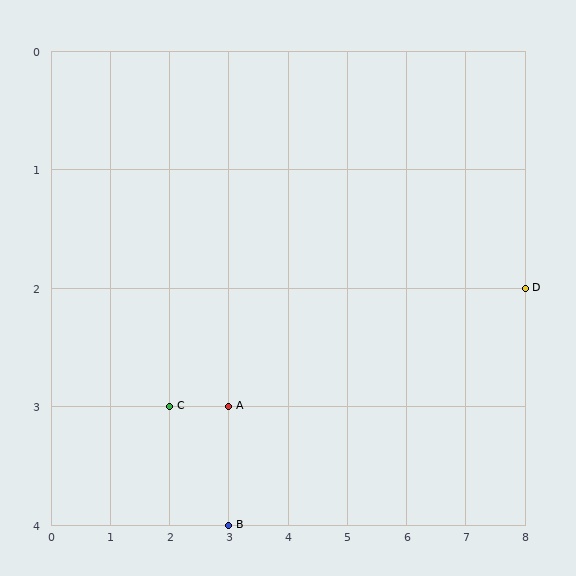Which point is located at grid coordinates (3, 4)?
Point B is at (3, 4).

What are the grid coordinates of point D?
Point D is at grid coordinates (8, 2).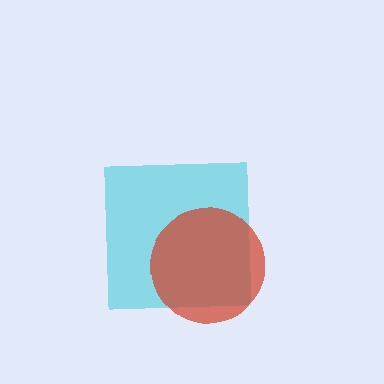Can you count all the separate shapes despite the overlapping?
Yes, there are 2 separate shapes.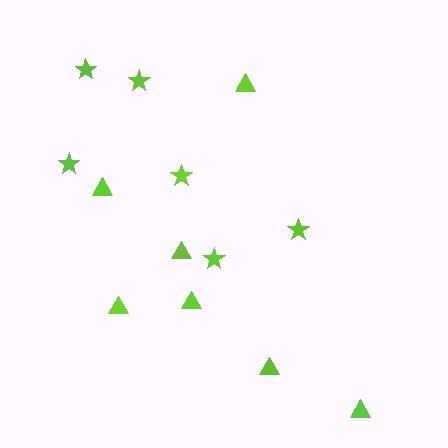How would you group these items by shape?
There are 2 groups: one group of triangles (7) and one group of stars (6).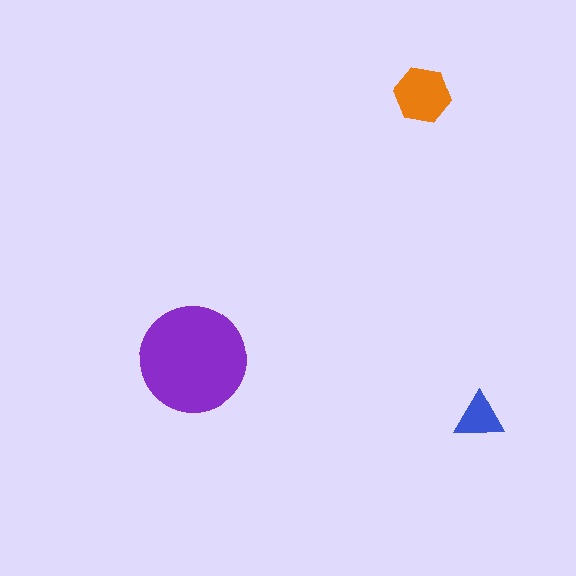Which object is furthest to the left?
The purple circle is leftmost.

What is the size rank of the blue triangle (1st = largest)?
3rd.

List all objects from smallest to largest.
The blue triangle, the orange hexagon, the purple circle.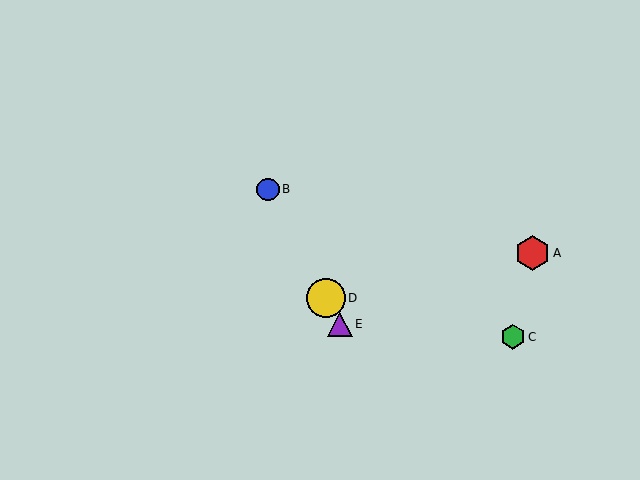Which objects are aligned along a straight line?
Objects B, D, E are aligned along a straight line.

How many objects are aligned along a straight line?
3 objects (B, D, E) are aligned along a straight line.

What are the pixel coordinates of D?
Object D is at (326, 298).